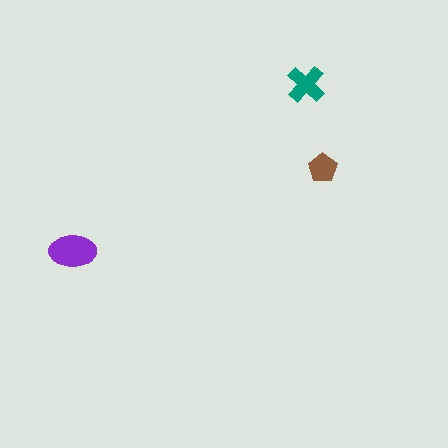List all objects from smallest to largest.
The brown pentagon, the teal cross, the purple ellipse.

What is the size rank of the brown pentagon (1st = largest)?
3rd.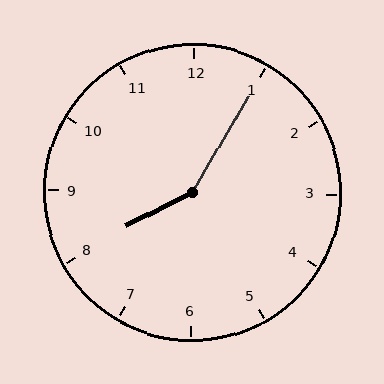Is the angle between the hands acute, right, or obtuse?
It is obtuse.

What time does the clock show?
8:05.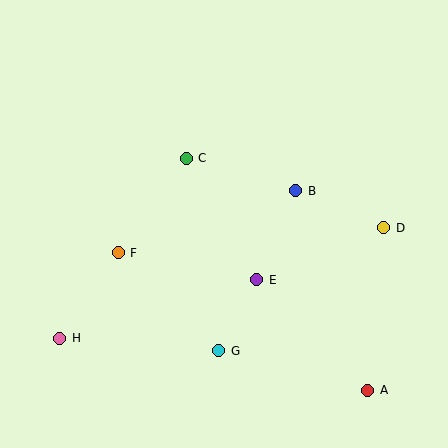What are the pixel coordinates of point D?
Point D is at (384, 228).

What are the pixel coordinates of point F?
Point F is at (118, 253).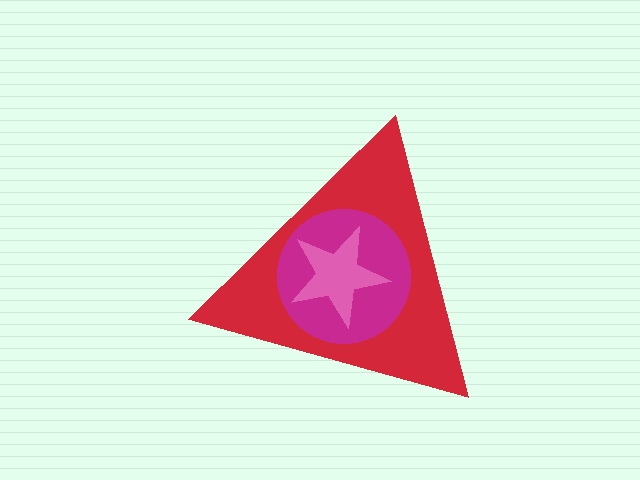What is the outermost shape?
The red triangle.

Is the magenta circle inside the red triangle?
Yes.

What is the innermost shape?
The pink star.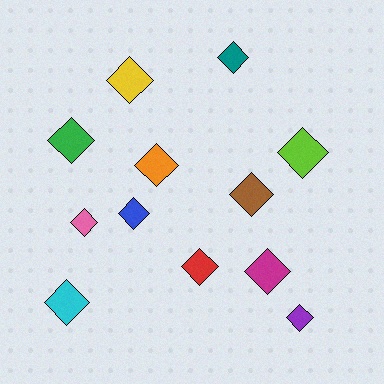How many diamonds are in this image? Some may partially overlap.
There are 12 diamonds.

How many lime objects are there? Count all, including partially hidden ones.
There is 1 lime object.